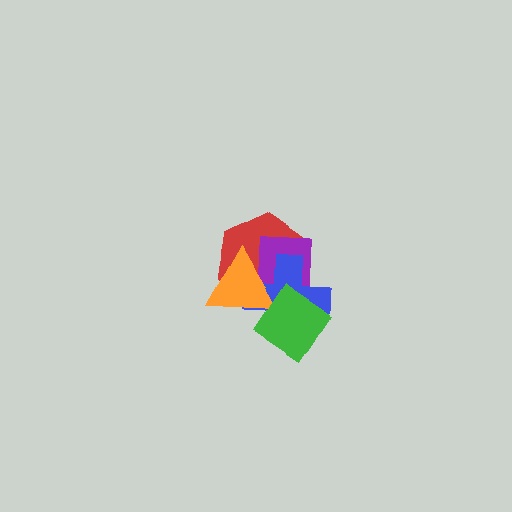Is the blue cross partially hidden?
Yes, it is partially covered by another shape.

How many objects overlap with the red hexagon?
4 objects overlap with the red hexagon.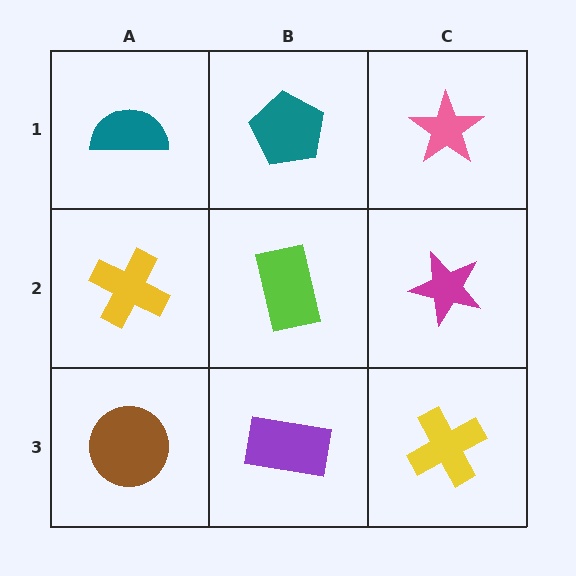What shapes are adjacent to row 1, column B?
A lime rectangle (row 2, column B), a teal semicircle (row 1, column A), a pink star (row 1, column C).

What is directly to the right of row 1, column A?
A teal pentagon.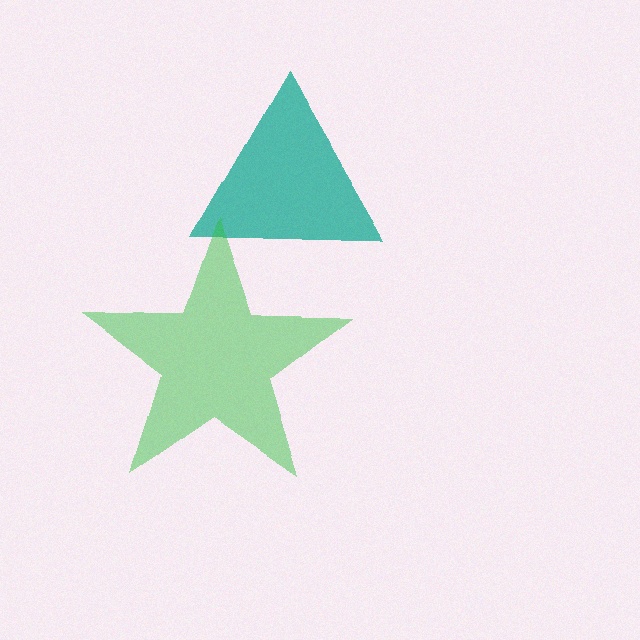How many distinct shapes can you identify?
There are 2 distinct shapes: a teal triangle, a green star.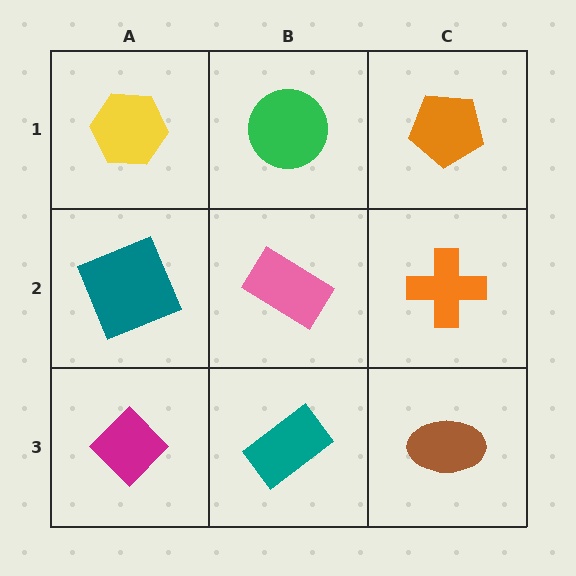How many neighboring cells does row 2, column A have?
3.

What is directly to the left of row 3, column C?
A teal rectangle.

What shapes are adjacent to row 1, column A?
A teal square (row 2, column A), a green circle (row 1, column B).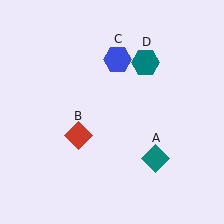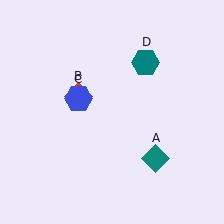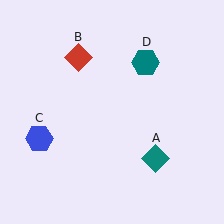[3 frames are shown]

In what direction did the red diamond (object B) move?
The red diamond (object B) moved up.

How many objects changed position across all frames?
2 objects changed position: red diamond (object B), blue hexagon (object C).